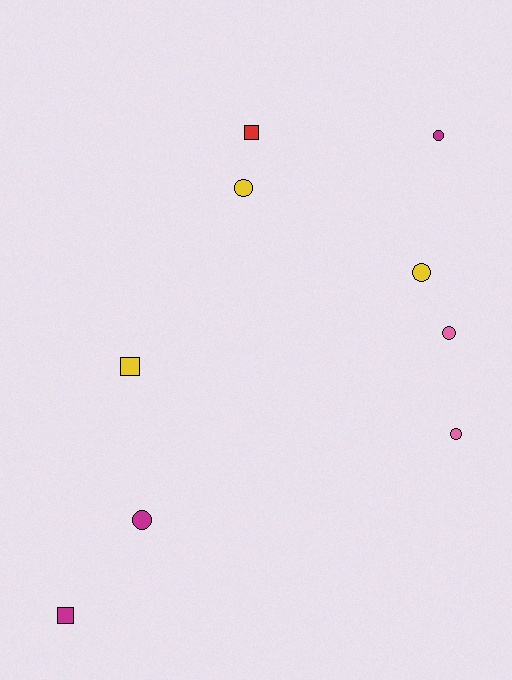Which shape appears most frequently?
Circle, with 6 objects.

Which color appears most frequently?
Magenta, with 3 objects.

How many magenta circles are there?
There are 2 magenta circles.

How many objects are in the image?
There are 9 objects.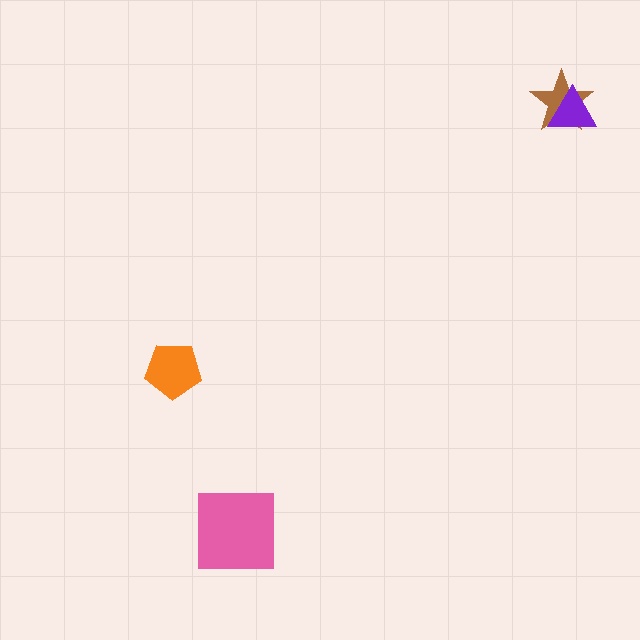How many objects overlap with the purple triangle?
1 object overlaps with the purple triangle.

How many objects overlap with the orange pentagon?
0 objects overlap with the orange pentagon.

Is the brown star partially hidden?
Yes, it is partially covered by another shape.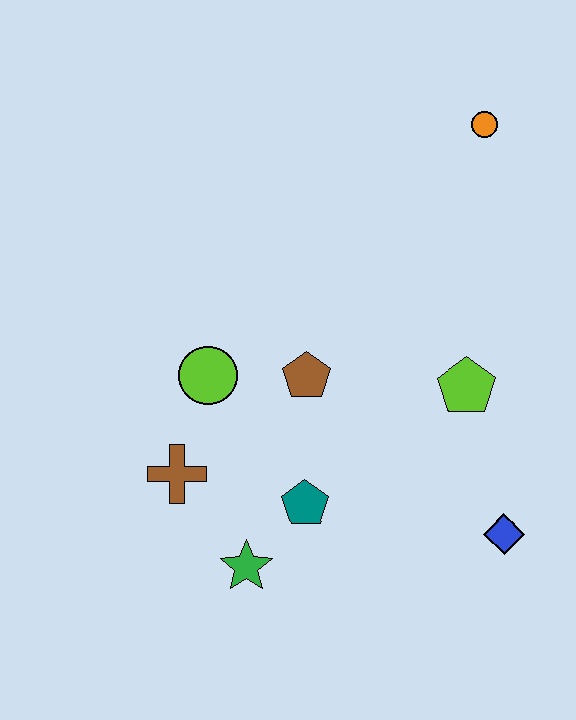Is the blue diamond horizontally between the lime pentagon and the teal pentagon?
No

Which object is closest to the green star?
The teal pentagon is closest to the green star.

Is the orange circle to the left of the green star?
No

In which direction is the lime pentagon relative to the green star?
The lime pentagon is to the right of the green star.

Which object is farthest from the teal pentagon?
The orange circle is farthest from the teal pentagon.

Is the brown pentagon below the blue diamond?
No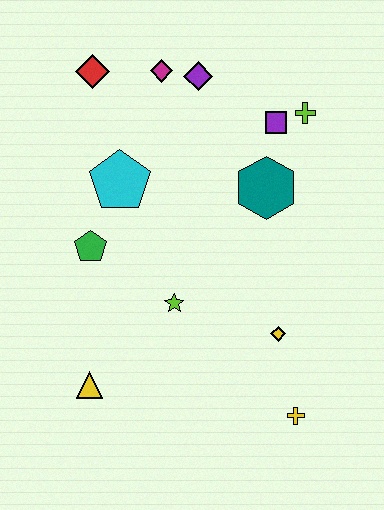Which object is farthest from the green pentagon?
The yellow cross is farthest from the green pentagon.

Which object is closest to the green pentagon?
The cyan pentagon is closest to the green pentagon.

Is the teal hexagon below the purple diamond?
Yes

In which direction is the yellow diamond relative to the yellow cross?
The yellow diamond is above the yellow cross.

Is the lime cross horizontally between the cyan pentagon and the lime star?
No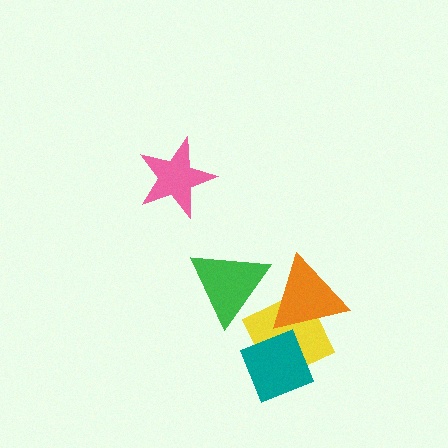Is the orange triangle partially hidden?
No, no other shape covers it.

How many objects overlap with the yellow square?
2 objects overlap with the yellow square.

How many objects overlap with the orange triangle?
3 objects overlap with the orange triangle.